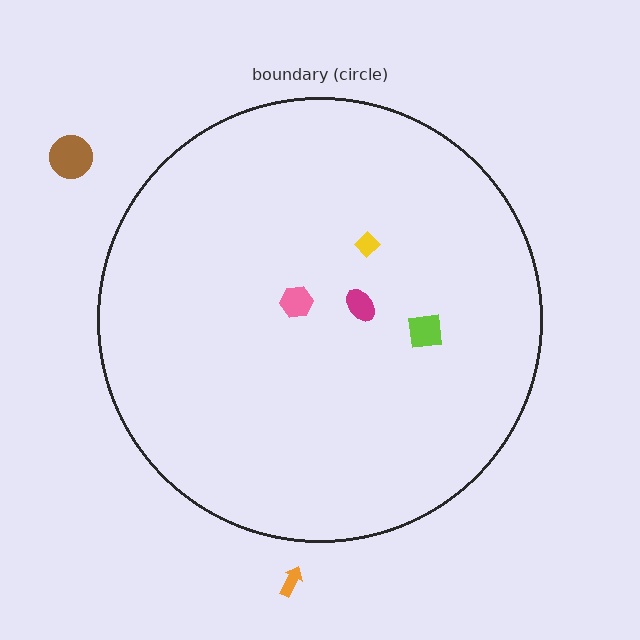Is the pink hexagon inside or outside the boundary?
Inside.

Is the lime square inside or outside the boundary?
Inside.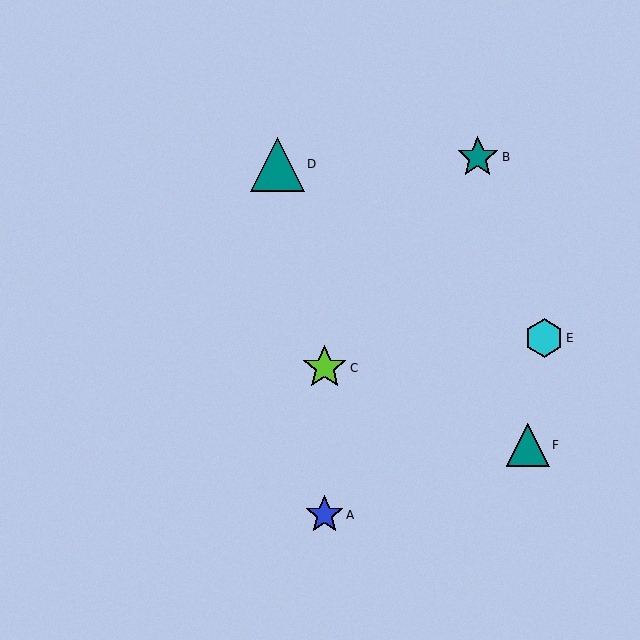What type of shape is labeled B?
Shape B is a teal star.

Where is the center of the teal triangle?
The center of the teal triangle is at (528, 445).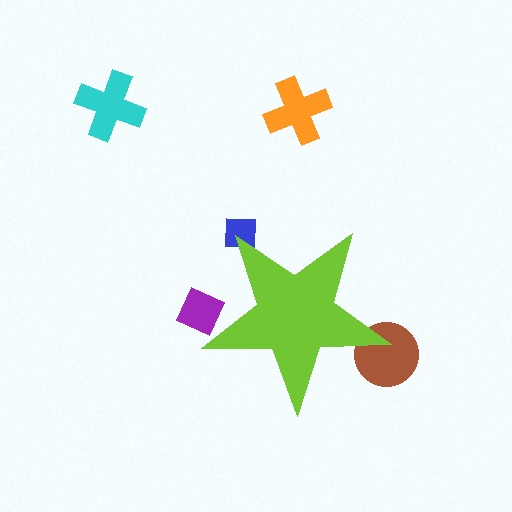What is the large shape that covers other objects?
A lime star.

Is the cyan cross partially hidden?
No, the cyan cross is fully visible.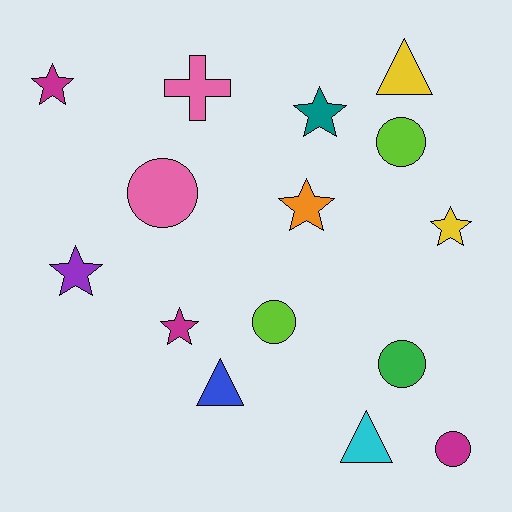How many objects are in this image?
There are 15 objects.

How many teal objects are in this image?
There is 1 teal object.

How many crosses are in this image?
There is 1 cross.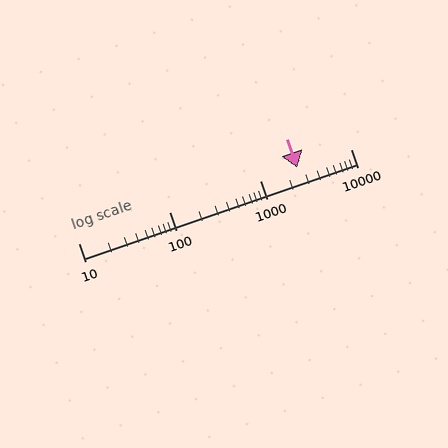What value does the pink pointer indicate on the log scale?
The pointer indicates approximately 2600.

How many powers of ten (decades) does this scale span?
The scale spans 3 decades, from 10 to 10000.